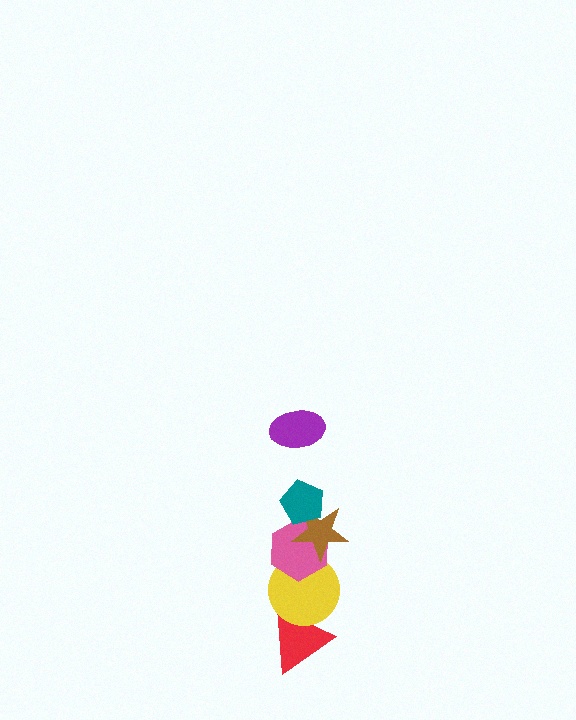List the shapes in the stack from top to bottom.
From top to bottom: the purple ellipse, the teal pentagon, the brown star, the pink hexagon, the yellow circle, the red triangle.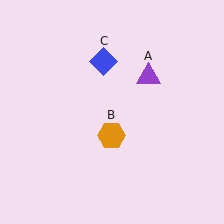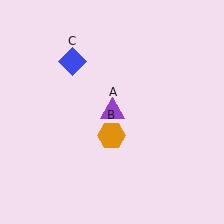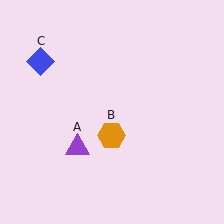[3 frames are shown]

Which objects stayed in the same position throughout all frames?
Orange hexagon (object B) remained stationary.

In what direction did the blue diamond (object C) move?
The blue diamond (object C) moved left.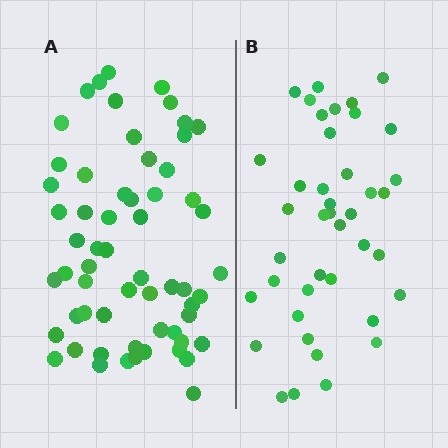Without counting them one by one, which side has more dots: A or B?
Region A (the left region) has more dots.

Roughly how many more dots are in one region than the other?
Region A has approximately 20 more dots than region B.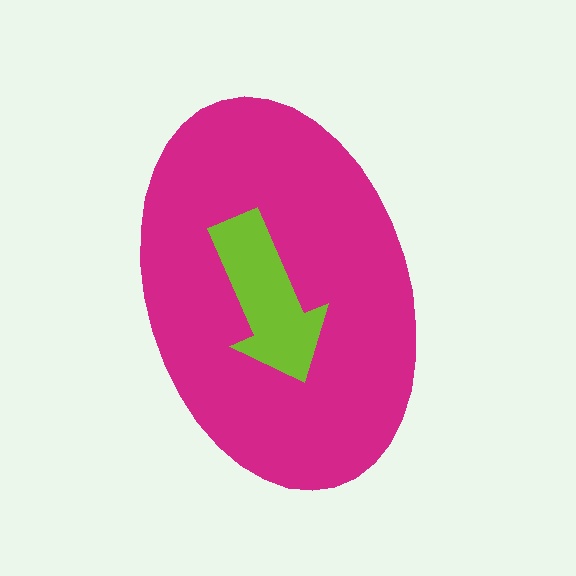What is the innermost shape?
The lime arrow.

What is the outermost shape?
The magenta ellipse.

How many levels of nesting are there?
2.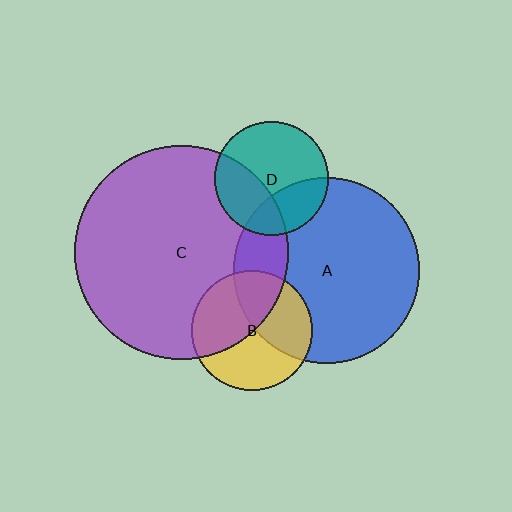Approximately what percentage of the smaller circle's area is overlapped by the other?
Approximately 30%.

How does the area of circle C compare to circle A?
Approximately 1.3 times.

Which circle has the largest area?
Circle C (purple).